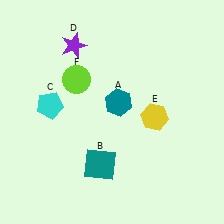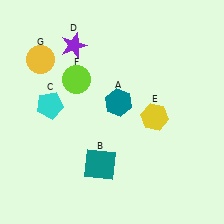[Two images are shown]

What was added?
A yellow circle (G) was added in Image 2.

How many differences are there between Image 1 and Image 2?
There is 1 difference between the two images.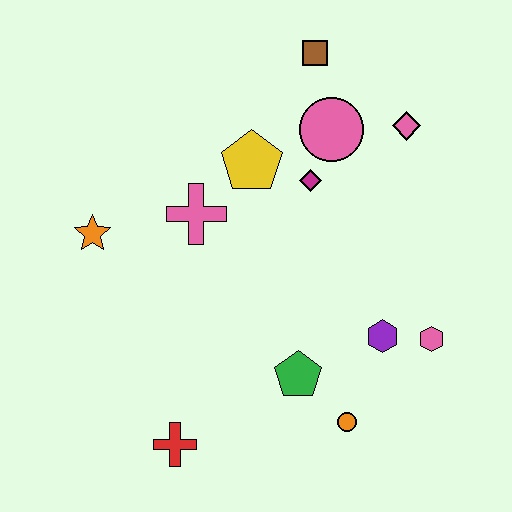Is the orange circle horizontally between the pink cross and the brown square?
No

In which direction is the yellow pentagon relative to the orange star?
The yellow pentagon is to the right of the orange star.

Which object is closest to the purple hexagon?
The pink hexagon is closest to the purple hexagon.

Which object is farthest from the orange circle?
The brown square is farthest from the orange circle.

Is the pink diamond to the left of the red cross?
No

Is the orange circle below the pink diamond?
Yes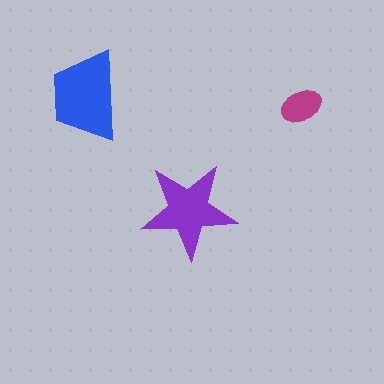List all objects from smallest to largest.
The magenta ellipse, the purple star, the blue trapezoid.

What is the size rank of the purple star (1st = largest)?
2nd.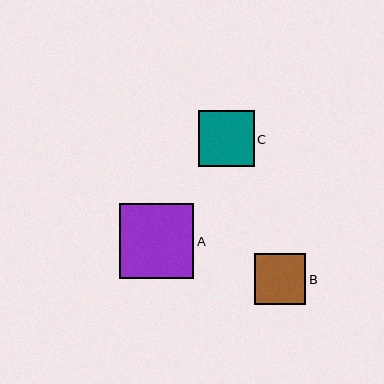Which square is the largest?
Square A is the largest with a size of approximately 74 pixels.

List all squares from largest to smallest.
From largest to smallest: A, C, B.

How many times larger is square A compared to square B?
Square A is approximately 1.5 times the size of square B.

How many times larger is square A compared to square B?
Square A is approximately 1.5 times the size of square B.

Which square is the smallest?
Square B is the smallest with a size of approximately 51 pixels.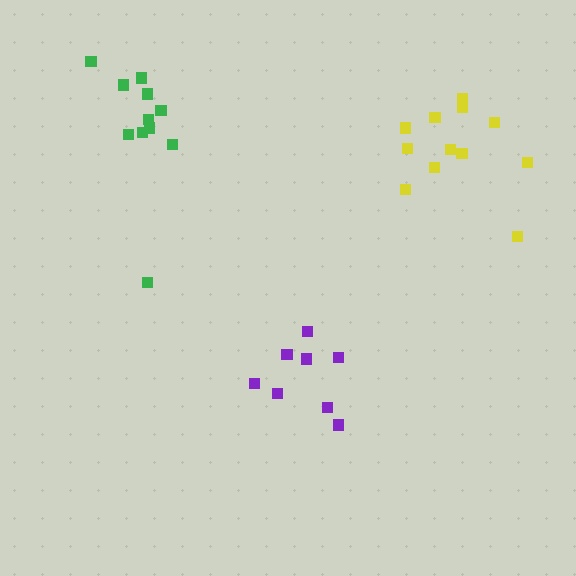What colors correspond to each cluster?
The clusters are colored: green, purple, yellow.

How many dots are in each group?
Group 1: 11 dots, Group 2: 8 dots, Group 3: 12 dots (31 total).